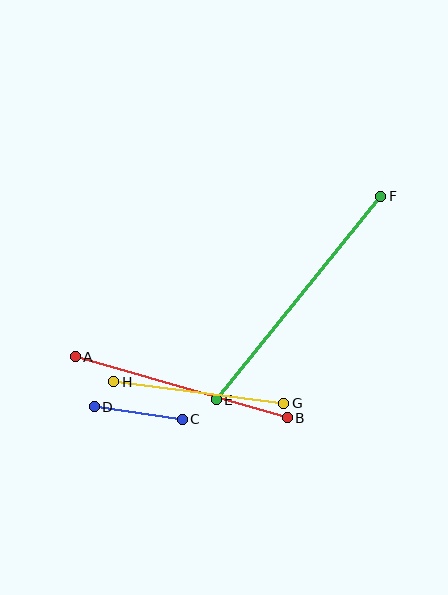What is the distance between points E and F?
The distance is approximately 262 pixels.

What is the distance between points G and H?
The distance is approximately 171 pixels.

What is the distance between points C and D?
The distance is approximately 89 pixels.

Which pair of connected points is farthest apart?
Points E and F are farthest apart.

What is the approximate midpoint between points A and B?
The midpoint is at approximately (181, 387) pixels.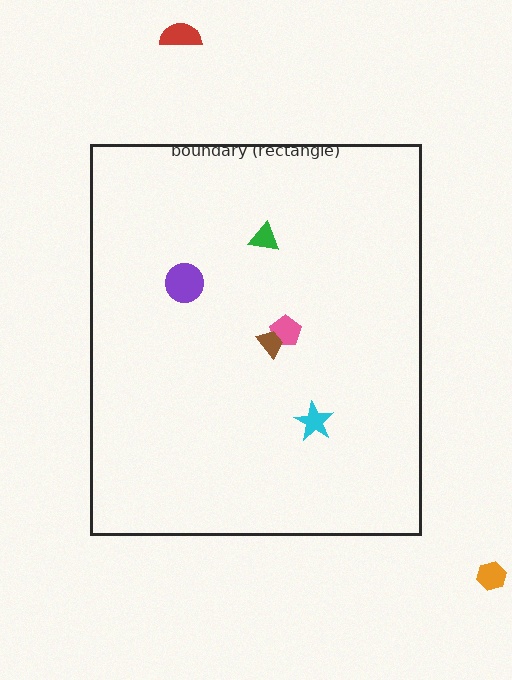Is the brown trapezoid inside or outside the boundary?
Inside.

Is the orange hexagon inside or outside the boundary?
Outside.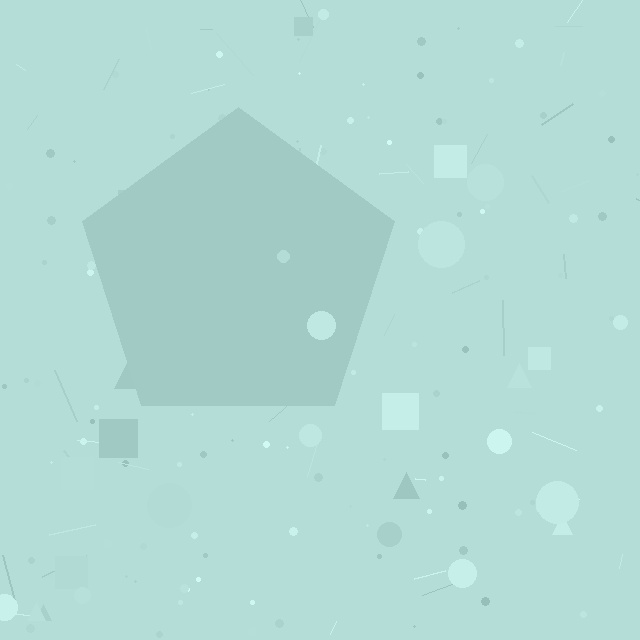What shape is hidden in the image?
A pentagon is hidden in the image.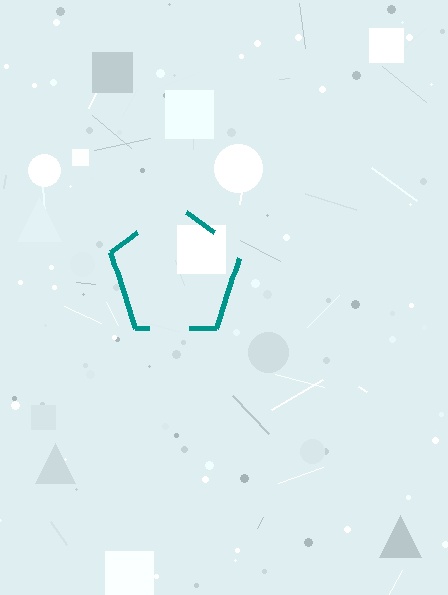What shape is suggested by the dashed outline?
The dashed outline suggests a pentagon.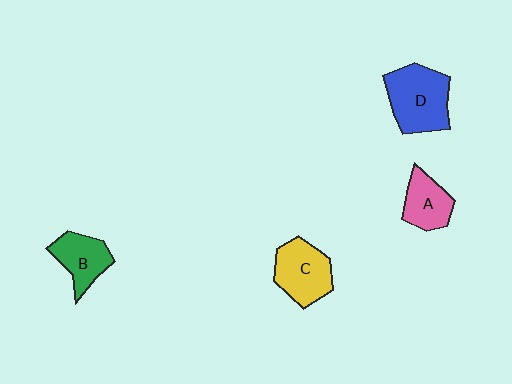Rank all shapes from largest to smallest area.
From largest to smallest: D (blue), C (yellow), B (green), A (pink).